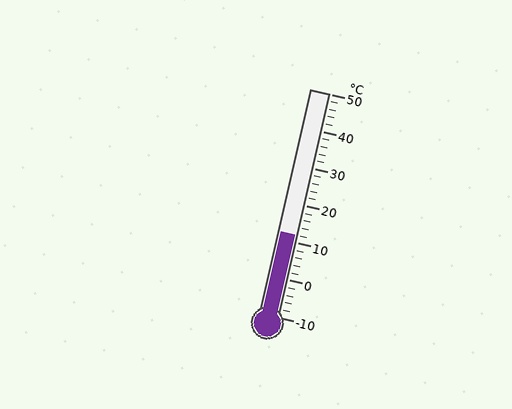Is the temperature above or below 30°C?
The temperature is below 30°C.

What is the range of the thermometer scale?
The thermometer scale ranges from -10°C to 50°C.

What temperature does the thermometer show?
The thermometer shows approximately 12°C.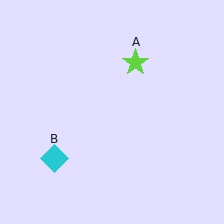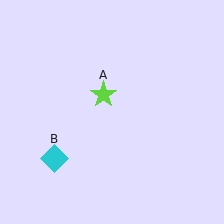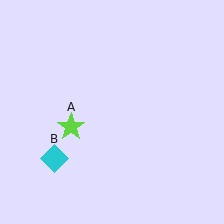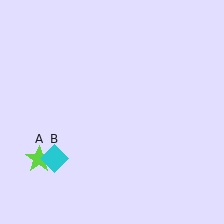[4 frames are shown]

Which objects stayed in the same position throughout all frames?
Cyan diamond (object B) remained stationary.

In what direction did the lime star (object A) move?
The lime star (object A) moved down and to the left.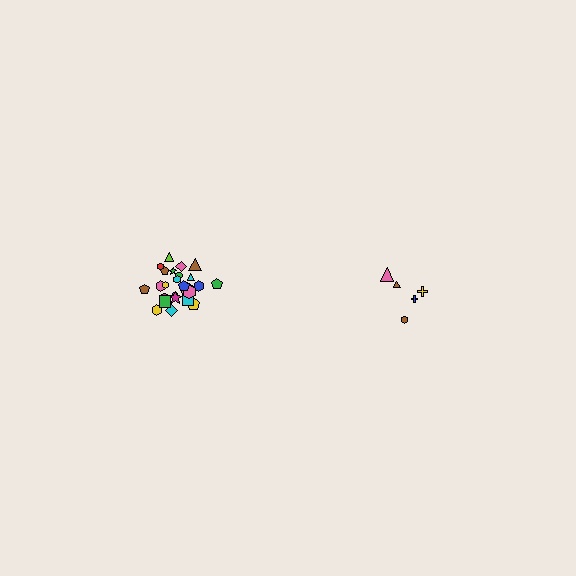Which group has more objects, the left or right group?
The left group.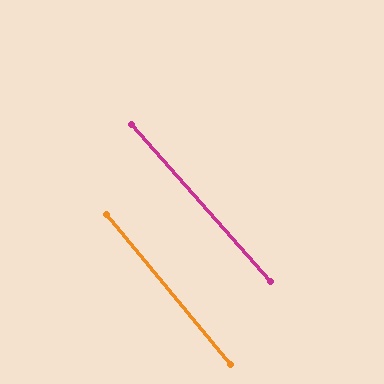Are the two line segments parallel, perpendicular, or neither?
Parallel — their directions differ by only 1.7°.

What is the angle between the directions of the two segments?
Approximately 2 degrees.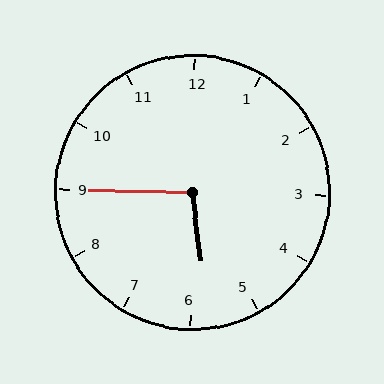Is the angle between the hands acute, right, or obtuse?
It is obtuse.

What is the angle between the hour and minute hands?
Approximately 98 degrees.